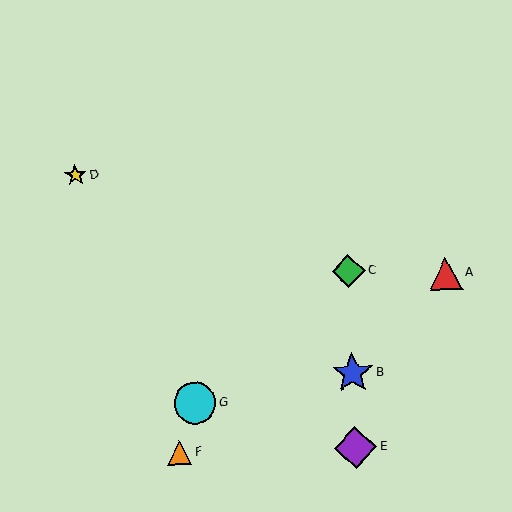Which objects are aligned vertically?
Objects B, C, E are aligned vertically.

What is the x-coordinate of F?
Object F is at x≈180.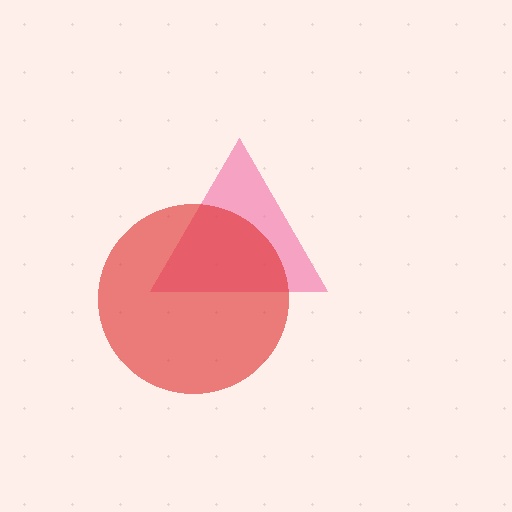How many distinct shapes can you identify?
There are 2 distinct shapes: a pink triangle, a red circle.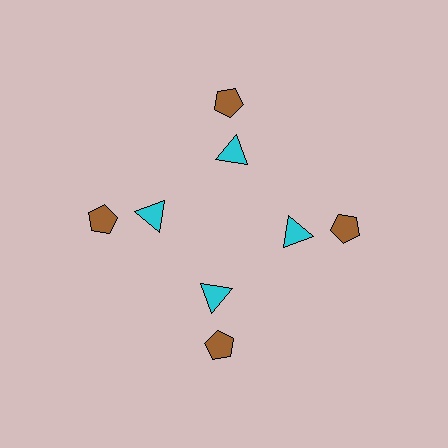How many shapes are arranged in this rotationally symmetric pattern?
There are 8 shapes, arranged in 4 groups of 2.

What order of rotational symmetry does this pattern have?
This pattern has 4-fold rotational symmetry.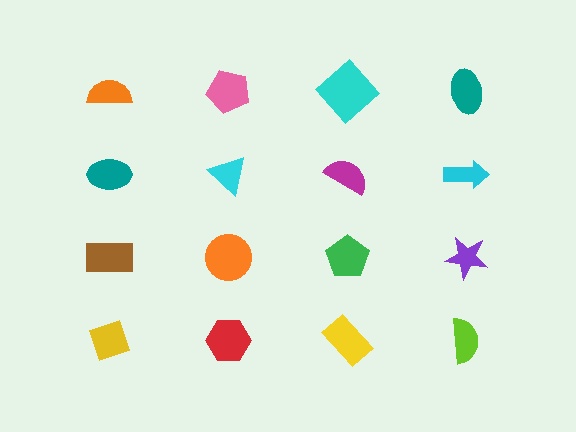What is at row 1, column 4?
A teal ellipse.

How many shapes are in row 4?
4 shapes.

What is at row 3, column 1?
A brown rectangle.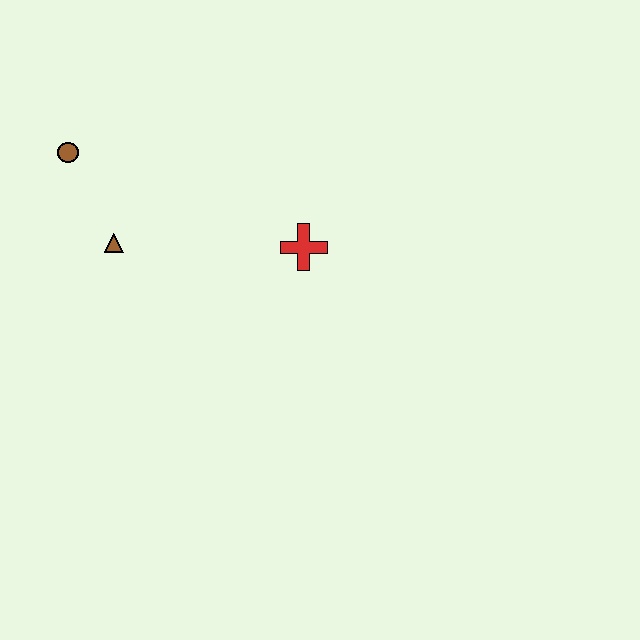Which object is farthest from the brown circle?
The red cross is farthest from the brown circle.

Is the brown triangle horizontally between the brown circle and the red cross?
Yes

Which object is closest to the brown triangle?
The brown circle is closest to the brown triangle.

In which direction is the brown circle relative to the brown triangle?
The brown circle is above the brown triangle.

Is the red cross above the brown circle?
No